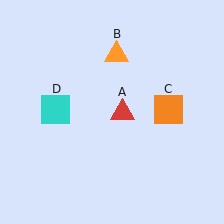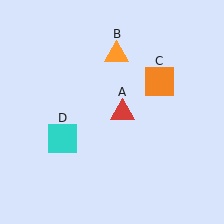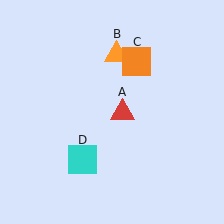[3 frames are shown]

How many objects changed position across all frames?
2 objects changed position: orange square (object C), cyan square (object D).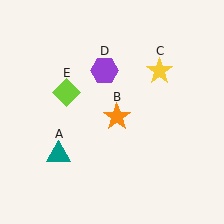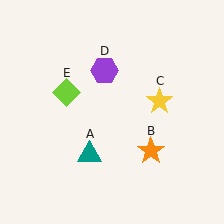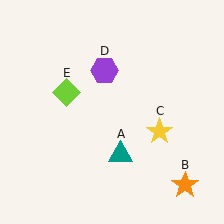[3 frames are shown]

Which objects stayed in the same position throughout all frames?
Purple hexagon (object D) and lime diamond (object E) remained stationary.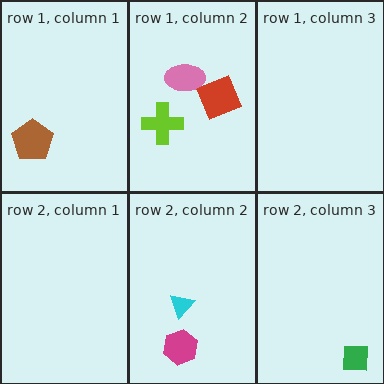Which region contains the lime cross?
The row 1, column 2 region.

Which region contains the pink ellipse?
The row 1, column 2 region.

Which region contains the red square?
The row 1, column 2 region.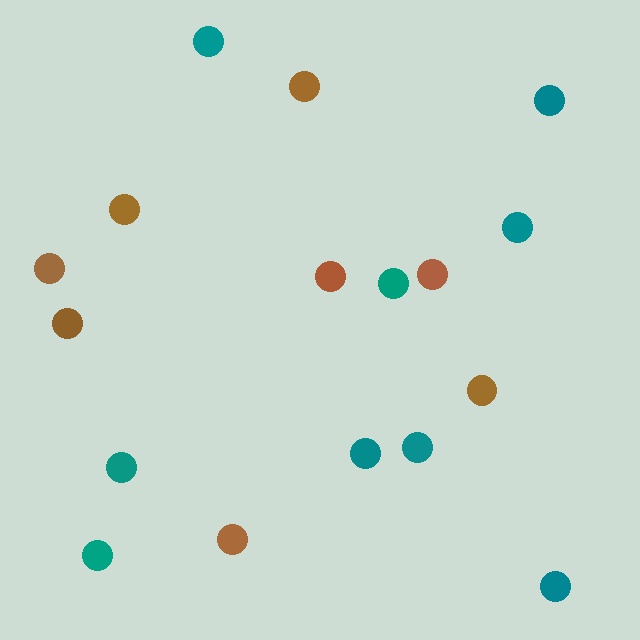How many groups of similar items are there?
There are 2 groups: one group of brown circles (8) and one group of teal circles (9).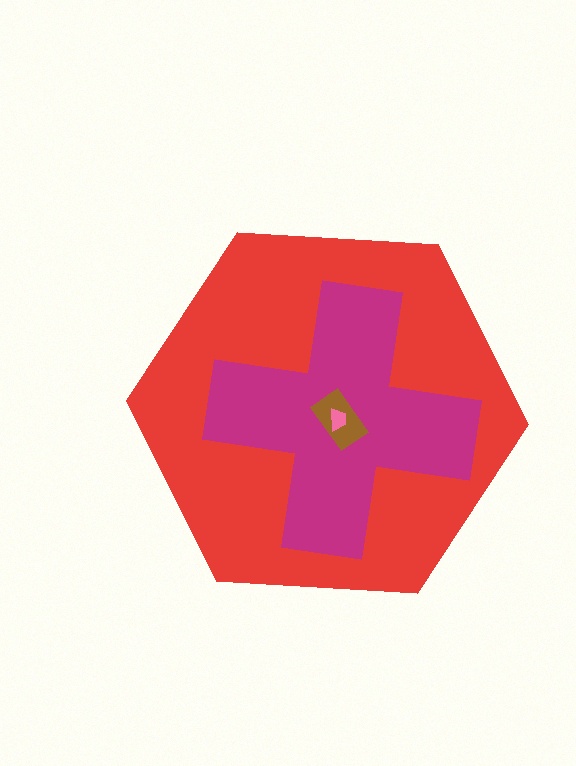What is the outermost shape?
The red hexagon.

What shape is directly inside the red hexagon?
The magenta cross.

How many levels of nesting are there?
4.